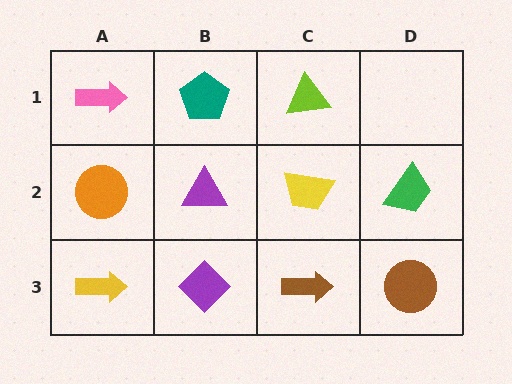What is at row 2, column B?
A purple triangle.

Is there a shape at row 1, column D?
No, that cell is empty.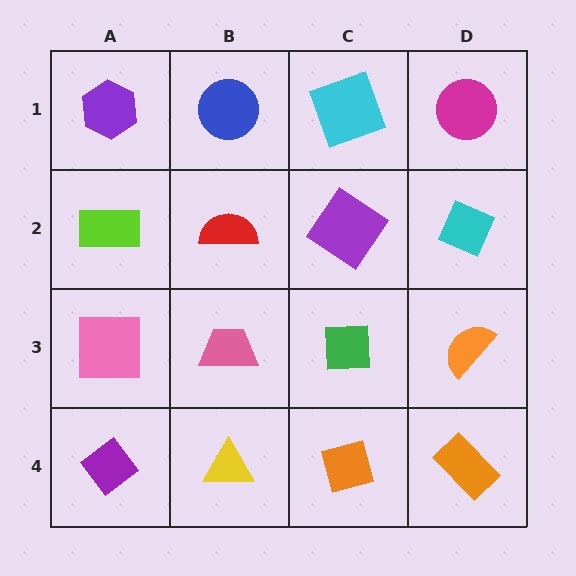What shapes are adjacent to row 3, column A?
A lime rectangle (row 2, column A), a purple diamond (row 4, column A), a pink trapezoid (row 3, column B).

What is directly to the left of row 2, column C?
A red semicircle.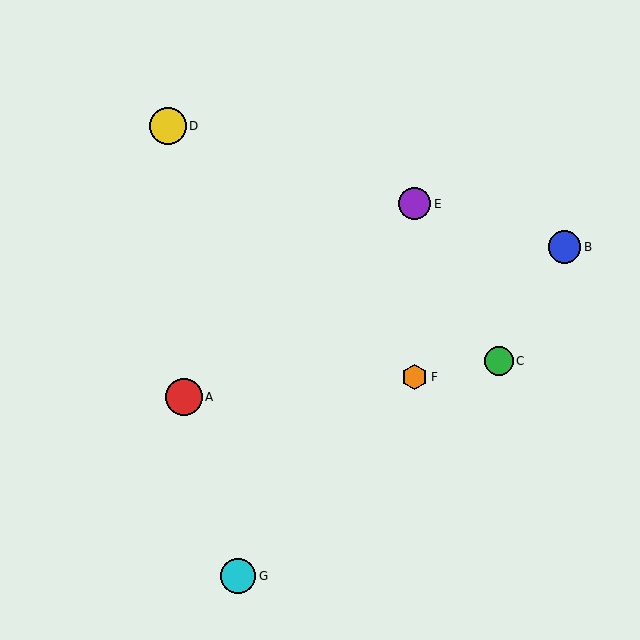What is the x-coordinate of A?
Object A is at x≈184.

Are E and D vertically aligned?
No, E is at x≈415 and D is at x≈168.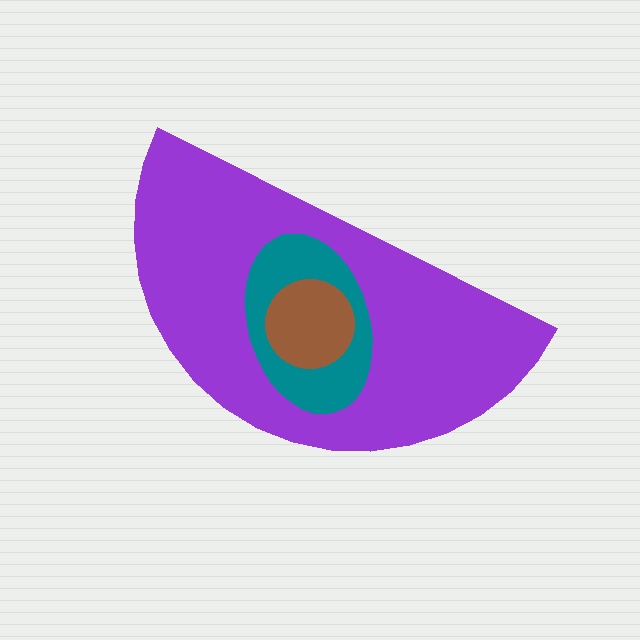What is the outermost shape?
The purple semicircle.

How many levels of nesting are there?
3.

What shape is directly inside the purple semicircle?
The teal ellipse.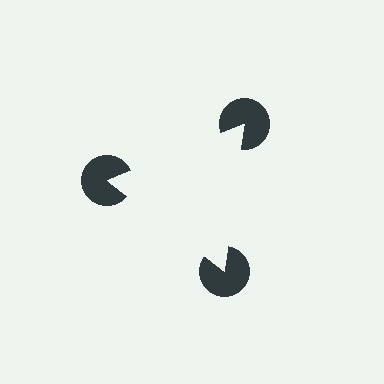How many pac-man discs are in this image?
There are 3 — one at each vertex of the illusory triangle.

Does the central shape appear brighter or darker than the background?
It typically appears slightly brighter than the background, even though no actual brightness change is drawn.